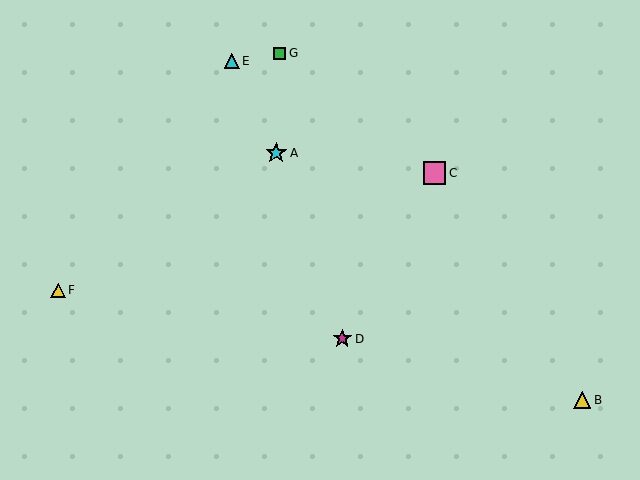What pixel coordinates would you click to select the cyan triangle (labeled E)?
Click at (232, 61) to select the cyan triangle E.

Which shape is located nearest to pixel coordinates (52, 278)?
The yellow triangle (labeled F) at (58, 290) is nearest to that location.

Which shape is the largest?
The pink square (labeled C) is the largest.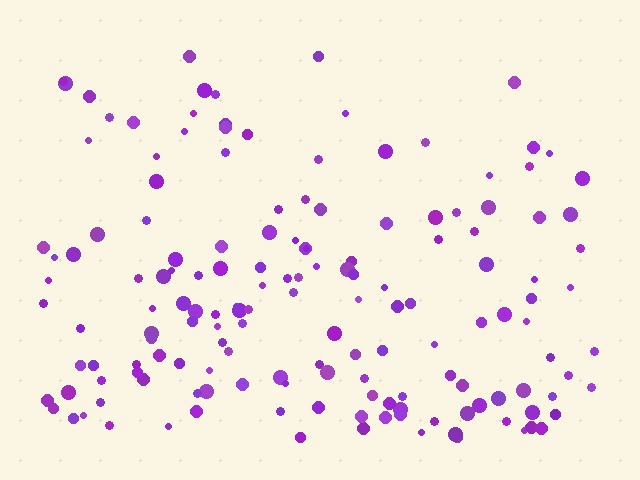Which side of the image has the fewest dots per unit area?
The top.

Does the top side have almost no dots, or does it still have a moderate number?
Still a moderate number, just noticeably fewer than the bottom.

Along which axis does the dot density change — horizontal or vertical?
Vertical.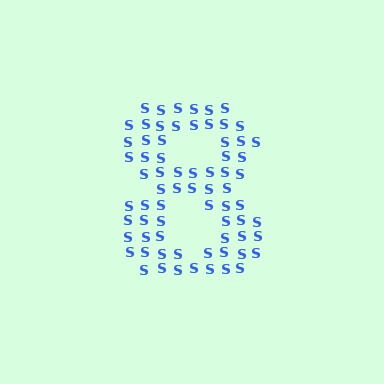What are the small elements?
The small elements are letter S's.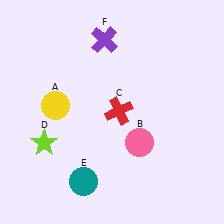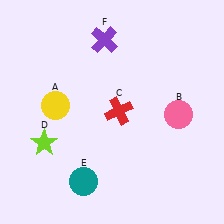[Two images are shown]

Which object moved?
The pink circle (B) moved right.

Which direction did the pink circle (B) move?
The pink circle (B) moved right.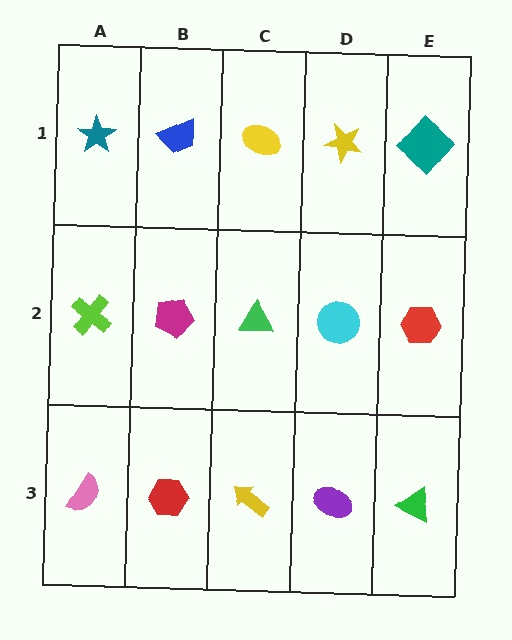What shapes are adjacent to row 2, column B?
A blue trapezoid (row 1, column B), a red hexagon (row 3, column B), a lime cross (row 2, column A), a green triangle (row 2, column C).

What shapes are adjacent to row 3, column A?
A lime cross (row 2, column A), a red hexagon (row 3, column B).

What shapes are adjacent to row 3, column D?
A cyan circle (row 2, column D), a yellow arrow (row 3, column C), a green triangle (row 3, column E).